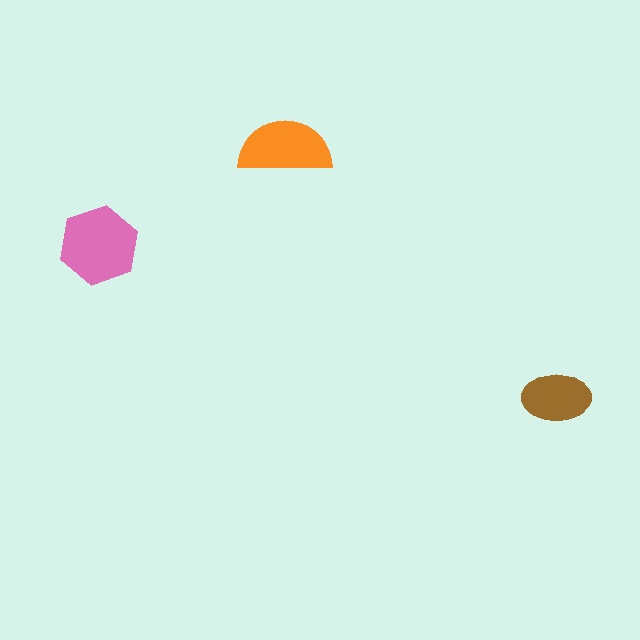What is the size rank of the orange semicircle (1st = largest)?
2nd.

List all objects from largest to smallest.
The pink hexagon, the orange semicircle, the brown ellipse.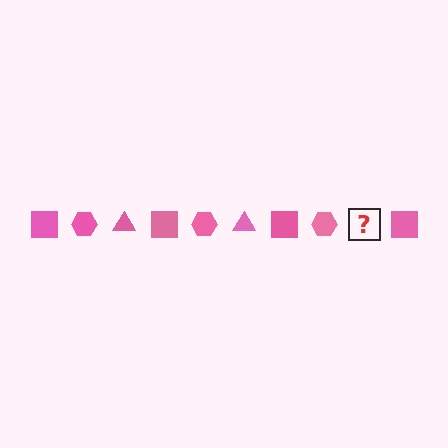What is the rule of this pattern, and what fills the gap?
The rule is that the pattern cycles through square, hexagon, triangle shapes in pink. The gap should be filled with a pink triangle.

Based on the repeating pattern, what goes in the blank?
The blank should be a pink triangle.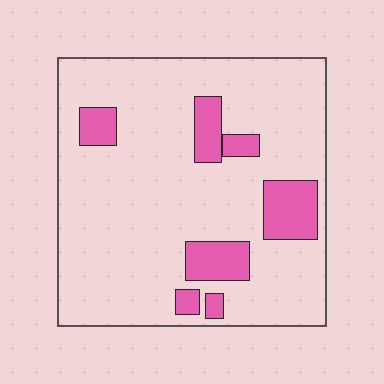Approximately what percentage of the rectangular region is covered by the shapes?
Approximately 15%.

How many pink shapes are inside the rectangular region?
7.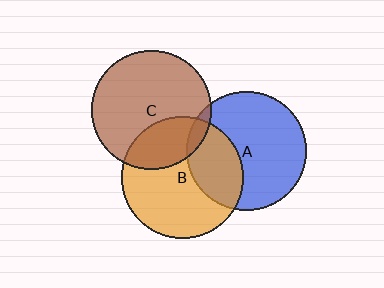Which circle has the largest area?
Circle B (orange).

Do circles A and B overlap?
Yes.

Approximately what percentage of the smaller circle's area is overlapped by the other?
Approximately 30%.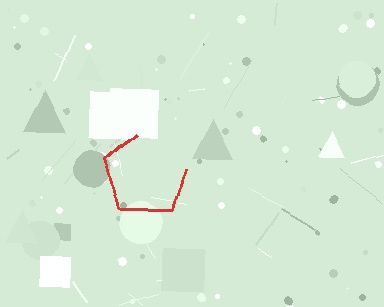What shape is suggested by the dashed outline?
The dashed outline suggests a pentagon.